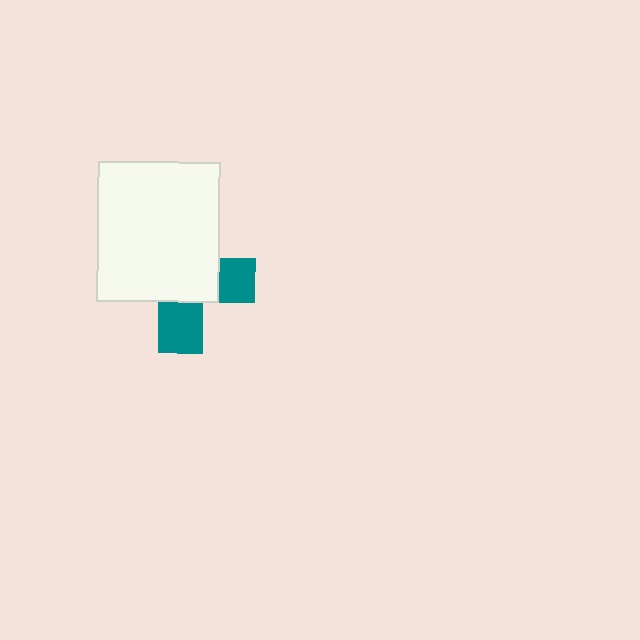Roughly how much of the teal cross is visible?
A small part of it is visible (roughly 35%).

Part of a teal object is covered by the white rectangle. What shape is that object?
It is a cross.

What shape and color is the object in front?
The object in front is a white rectangle.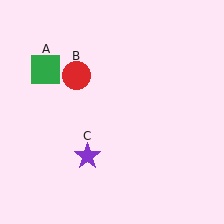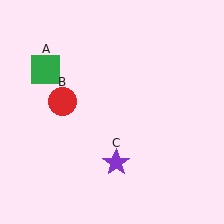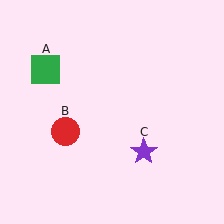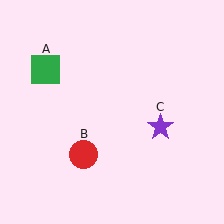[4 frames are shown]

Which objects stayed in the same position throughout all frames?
Green square (object A) remained stationary.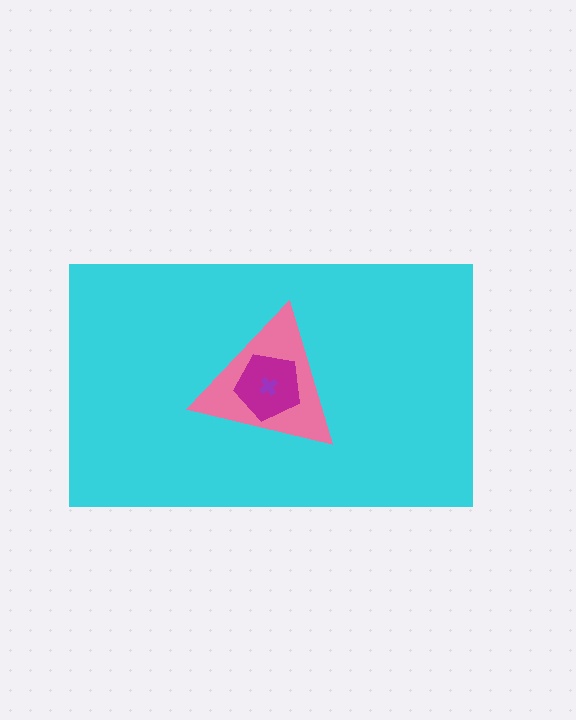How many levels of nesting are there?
4.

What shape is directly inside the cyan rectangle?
The pink triangle.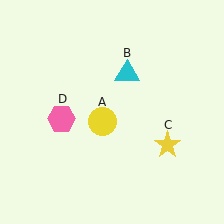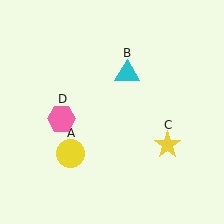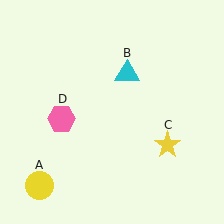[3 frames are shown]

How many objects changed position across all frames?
1 object changed position: yellow circle (object A).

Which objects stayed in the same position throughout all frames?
Cyan triangle (object B) and yellow star (object C) and pink hexagon (object D) remained stationary.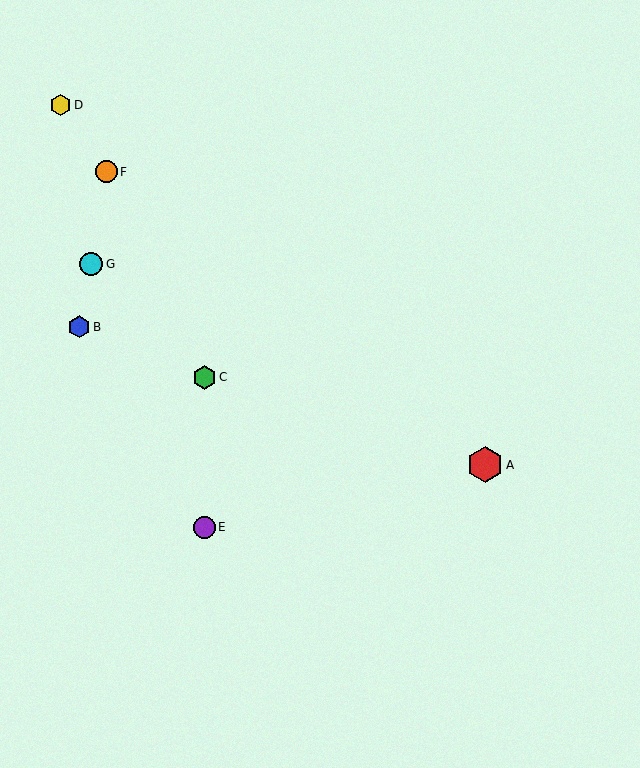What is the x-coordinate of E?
Object E is at x≈204.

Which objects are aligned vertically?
Objects C, E are aligned vertically.